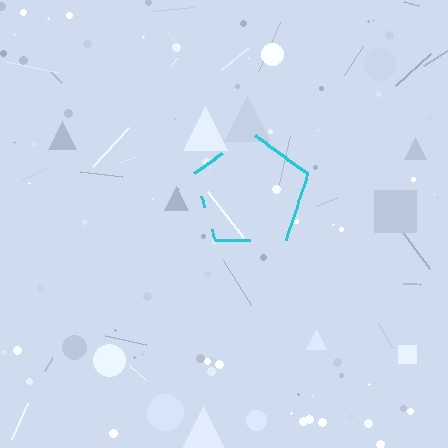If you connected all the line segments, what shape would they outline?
They would outline a pentagon.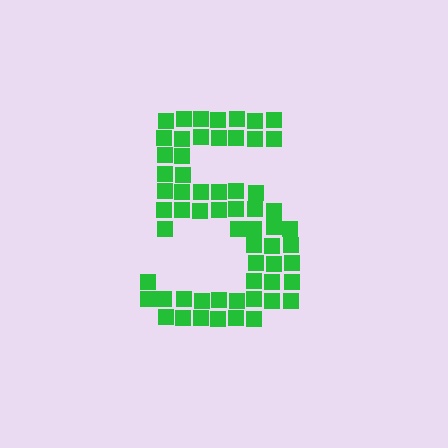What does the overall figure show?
The overall figure shows the digit 5.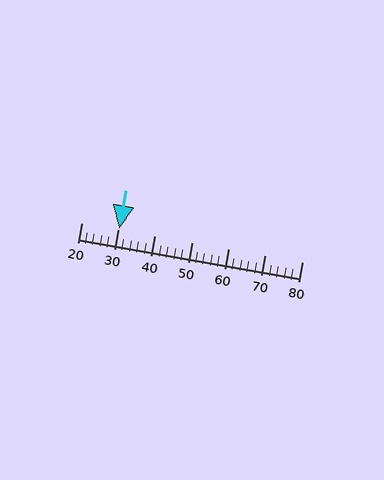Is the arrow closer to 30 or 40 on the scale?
The arrow is closer to 30.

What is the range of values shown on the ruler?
The ruler shows values from 20 to 80.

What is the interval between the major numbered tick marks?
The major tick marks are spaced 10 units apart.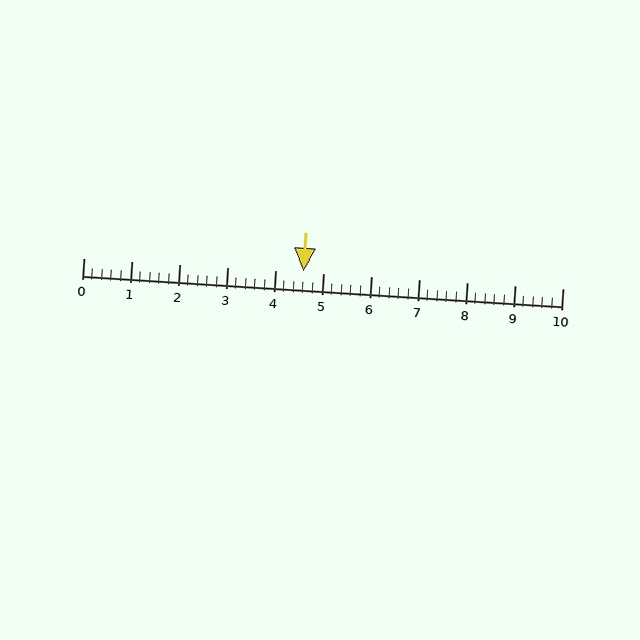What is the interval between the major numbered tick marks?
The major tick marks are spaced 1 units apart.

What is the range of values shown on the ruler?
The ruler shows values from 0 to 10.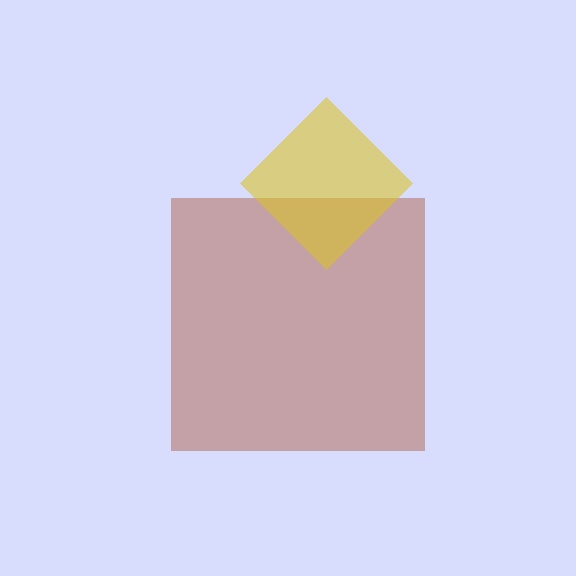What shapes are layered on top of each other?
The layered shapes are: a brown square, a yellow diamond.